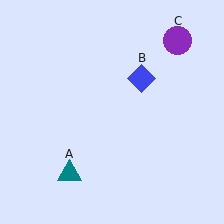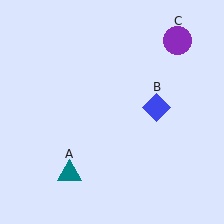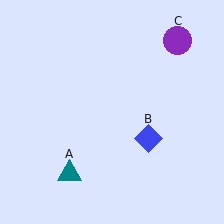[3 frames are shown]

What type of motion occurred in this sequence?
The blue diamond (object B) rotated clockwise around the center of the scene.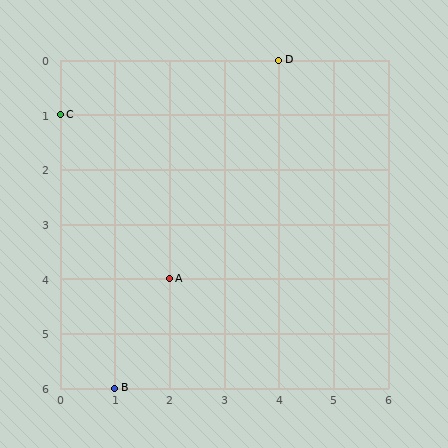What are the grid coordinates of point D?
Point D is at grid coordinates (4, 0).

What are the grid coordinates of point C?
Point C is at grid coordinates (0, 1).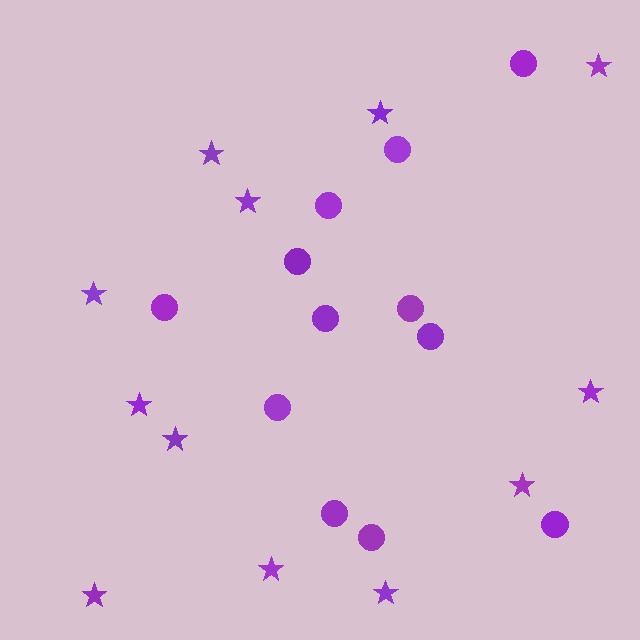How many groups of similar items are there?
There are 2 groups: one group of circles (12) and one group of stars (12).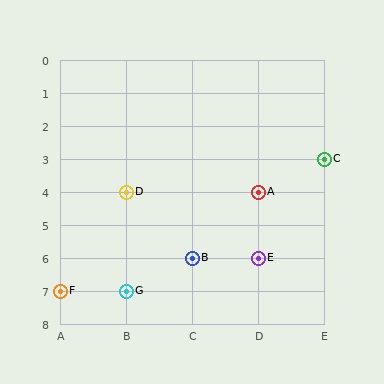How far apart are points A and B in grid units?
Points A and B are 1 column and 2 rows apart (about 2.2 grid units diagonally).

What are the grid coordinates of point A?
Point A is at grid coordinates (D, 4).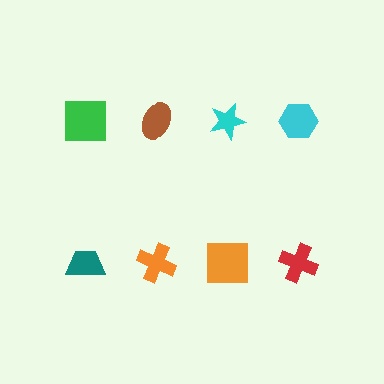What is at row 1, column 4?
A cyan hexagon.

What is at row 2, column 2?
An orange cross.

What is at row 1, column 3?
A cyan star.